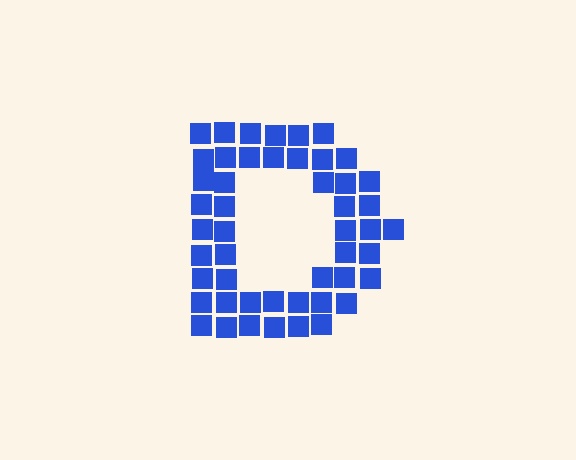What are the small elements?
The small elements are squares.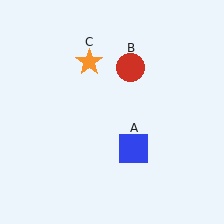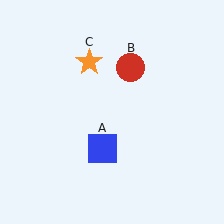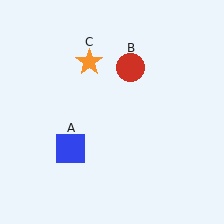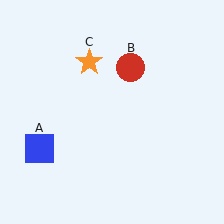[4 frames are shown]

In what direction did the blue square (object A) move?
The blue square (object A) moved left.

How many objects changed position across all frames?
1 object changed position: blue square (object A).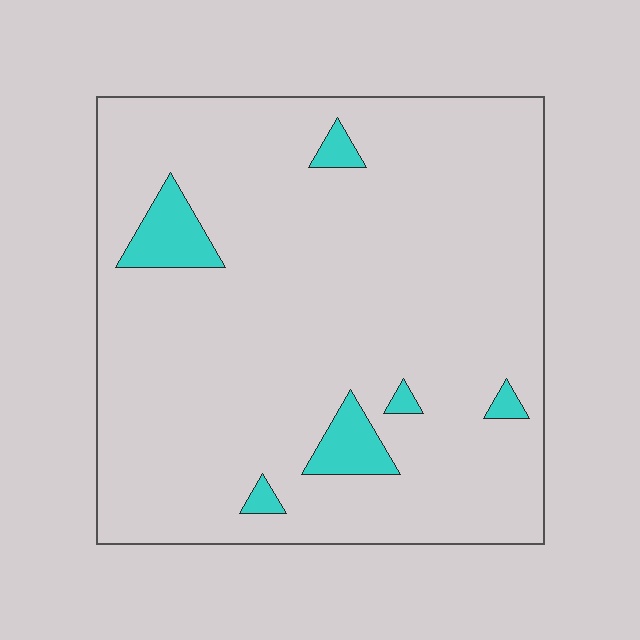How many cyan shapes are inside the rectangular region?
6.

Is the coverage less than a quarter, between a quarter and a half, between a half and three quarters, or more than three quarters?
Less than a quarter.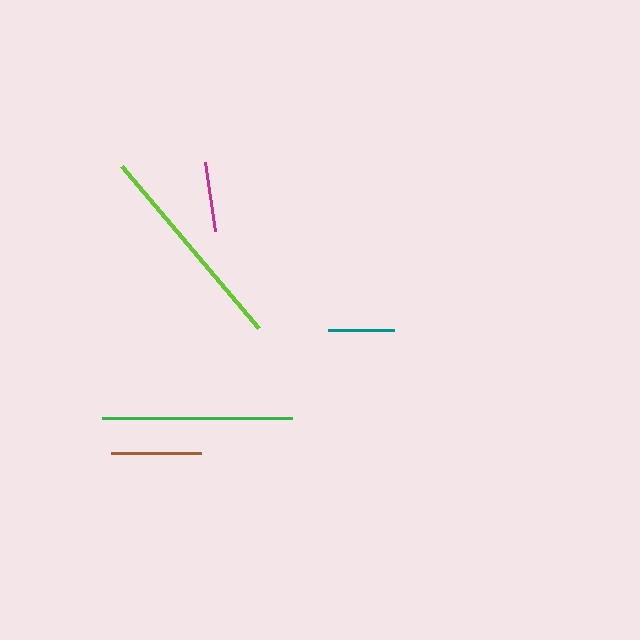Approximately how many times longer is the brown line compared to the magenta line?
The brown line is approximately 1.3 times the length of the magenta line.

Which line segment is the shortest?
The teal line is the shortest at approximately 66 pixels.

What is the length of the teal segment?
The teal segment is approximately 66 pixels long.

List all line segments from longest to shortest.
From longest to shortest: lime, green, brown, magenta, teal.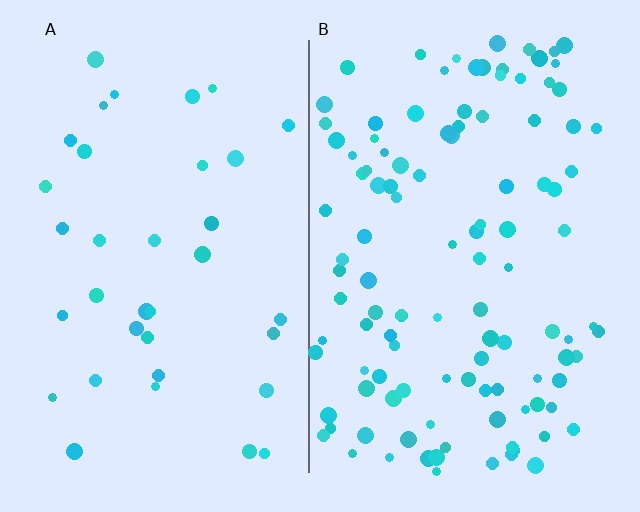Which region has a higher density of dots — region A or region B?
B (the right).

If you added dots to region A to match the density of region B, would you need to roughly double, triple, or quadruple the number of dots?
Approximately triple.